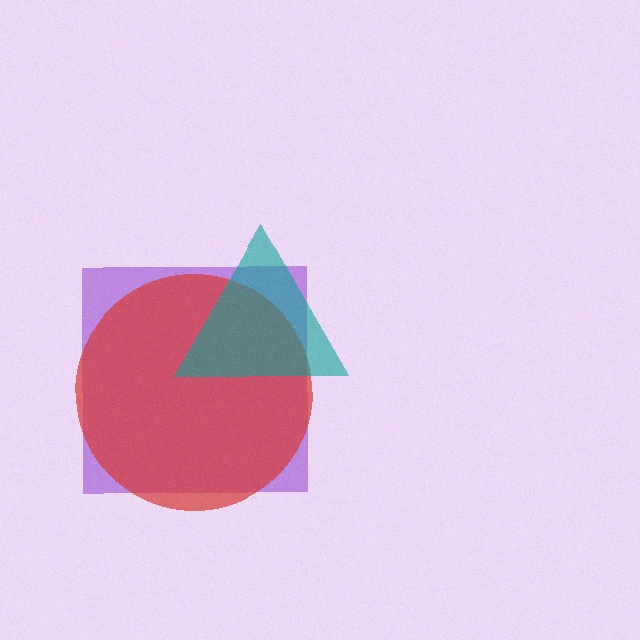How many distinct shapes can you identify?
There are 3 distinct shapes: a purple square, a red circle, a teal triangle.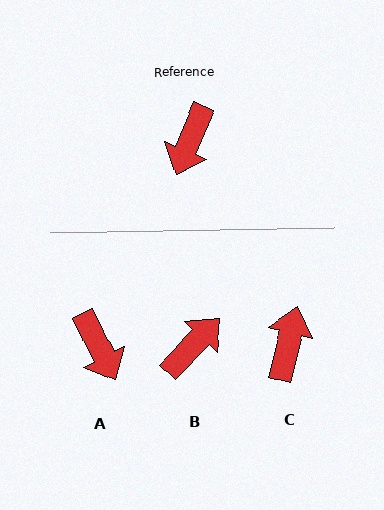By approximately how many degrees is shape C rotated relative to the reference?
Approximately 172 degrees clockwise.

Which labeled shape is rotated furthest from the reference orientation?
C, about 172 degrees away.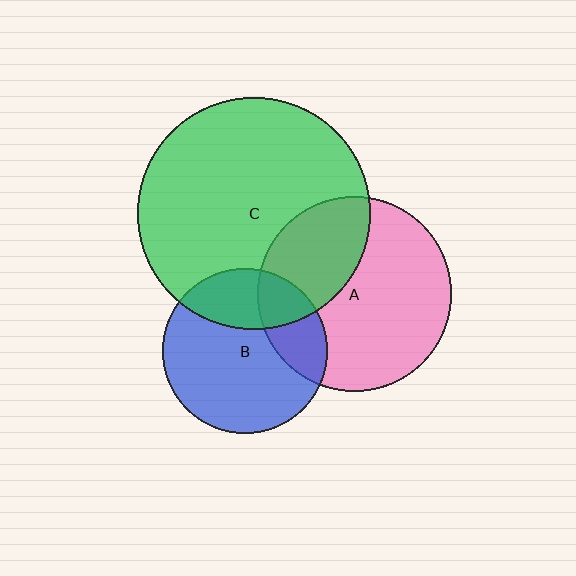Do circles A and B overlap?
Yes.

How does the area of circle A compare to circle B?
Approximately 1.4 times.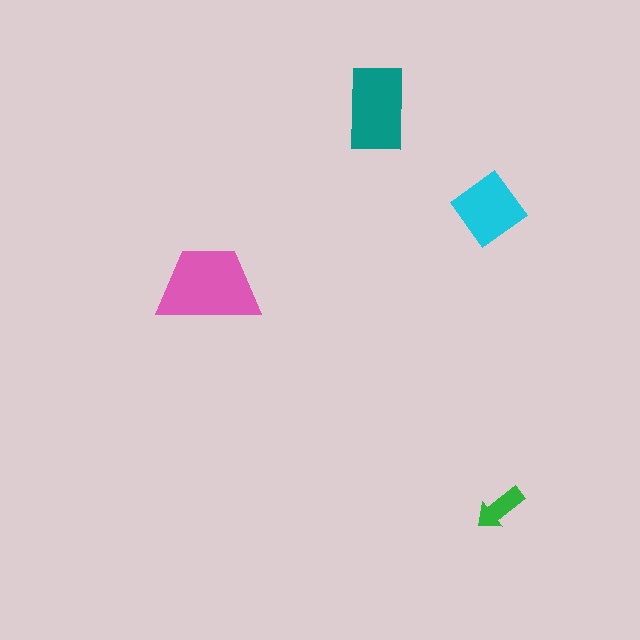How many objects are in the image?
There are 4 objects in the image.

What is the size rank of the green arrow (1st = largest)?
4th.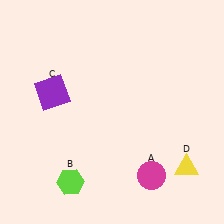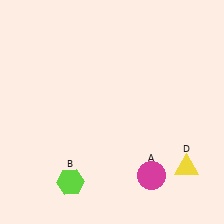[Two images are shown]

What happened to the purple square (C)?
The purple square (C) was removed in Image 2. It was in the top-left area of Image 1.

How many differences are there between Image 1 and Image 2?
There is 1 difference between the two images.